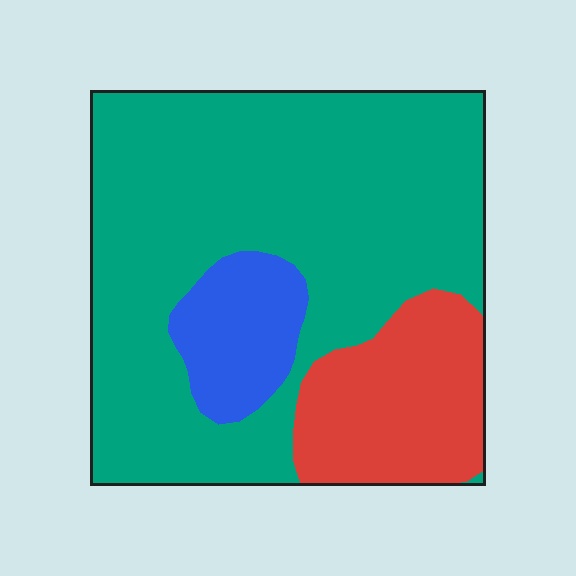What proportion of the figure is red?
Red takes up about one fifth (1/5) of the figure.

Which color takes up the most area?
Teal, at roughly 70%.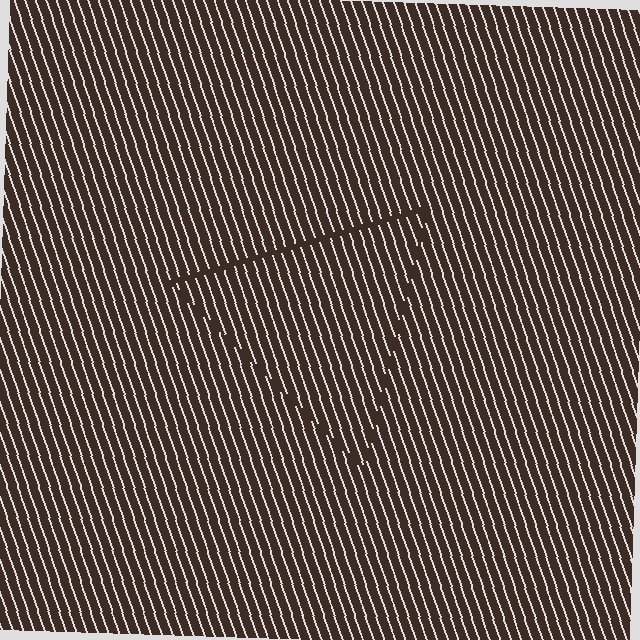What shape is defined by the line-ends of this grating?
An illusory triangle. The interior of the shape contains the same grating, shifted by half a period — the contour is defined by the phase discontinuity where line-ends from the inner and outer gratings abut.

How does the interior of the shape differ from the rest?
The interior of the shape contains the same grating, shifted by half a period — the contour is defined by the phase discontinuity where line-ends from the inner and outer gratings abut.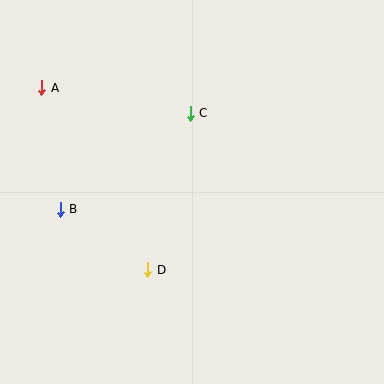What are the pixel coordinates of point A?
Point A is at (42, 88).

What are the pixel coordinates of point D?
Point D is at (148, 270).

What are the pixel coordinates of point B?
Point B is at (60, 209).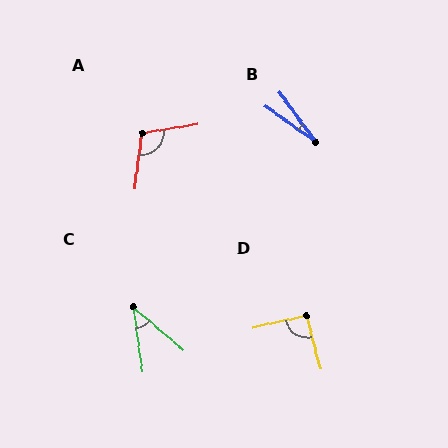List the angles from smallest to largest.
B (18°), C (41°), D (92°), A (106°).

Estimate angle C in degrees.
Approximately 41 degrees.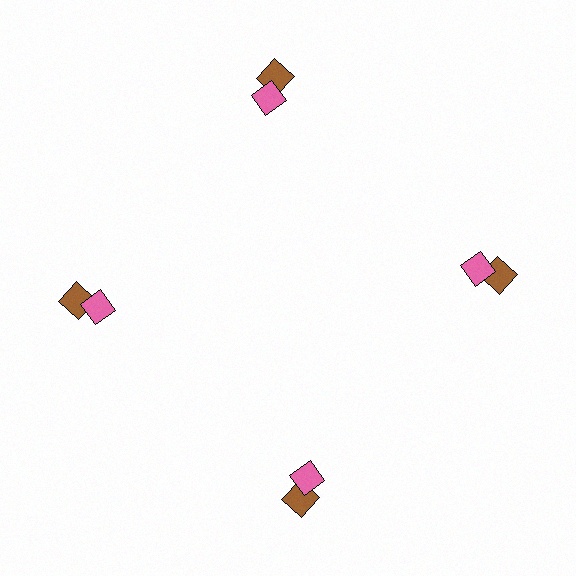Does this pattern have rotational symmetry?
Yes, this pattern has 4-fold rotational symmetry. It looks the same after rotating 90 degrees around the center.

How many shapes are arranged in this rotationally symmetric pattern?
There are 8 shapes, arranged in 4 groups of 2.